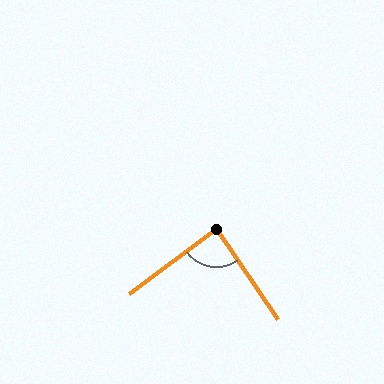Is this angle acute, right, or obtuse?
It is approximately a right angle.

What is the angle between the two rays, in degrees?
Approximately 87 degrees.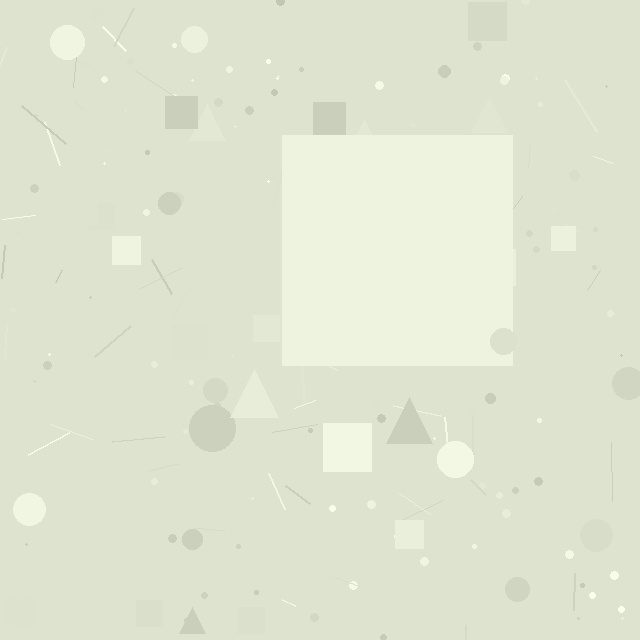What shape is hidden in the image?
A square is hidden in the image.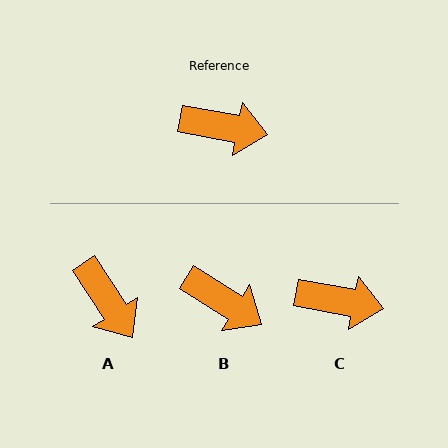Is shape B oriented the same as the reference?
No, it is off by about 22 degrees.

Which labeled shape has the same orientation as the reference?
C.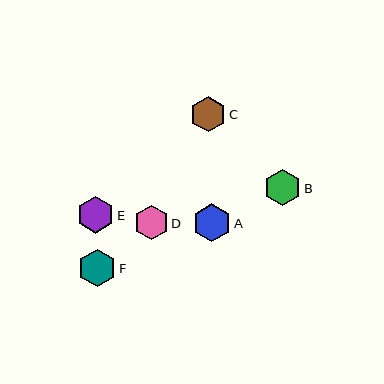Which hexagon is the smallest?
Hexagon D is the smallest with a size of approximately 35 pixels.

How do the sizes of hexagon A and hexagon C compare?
Hexagon A and hexagon C are approximately the same size.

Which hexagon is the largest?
Hexagon F is the largest with a size of approximately 38 pixels.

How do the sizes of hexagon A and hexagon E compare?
Hexagon A and hexagon E are approximately the same size.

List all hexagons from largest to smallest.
From largest to smallest: F, A, E, B, C, D.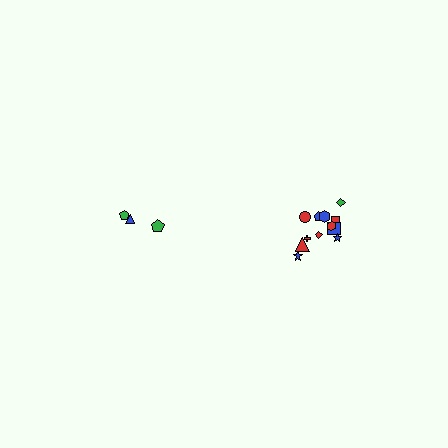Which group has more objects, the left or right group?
The right group.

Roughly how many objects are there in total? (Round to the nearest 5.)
Roughly 15 objects in total.